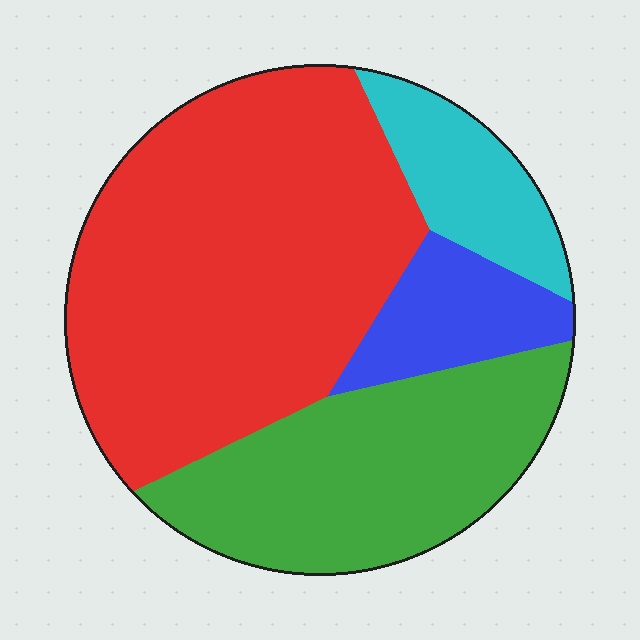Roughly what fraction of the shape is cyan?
Cyan takes up about one tenth (1/10) of the shape.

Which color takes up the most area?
Red, at roughly 50%.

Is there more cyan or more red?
Red.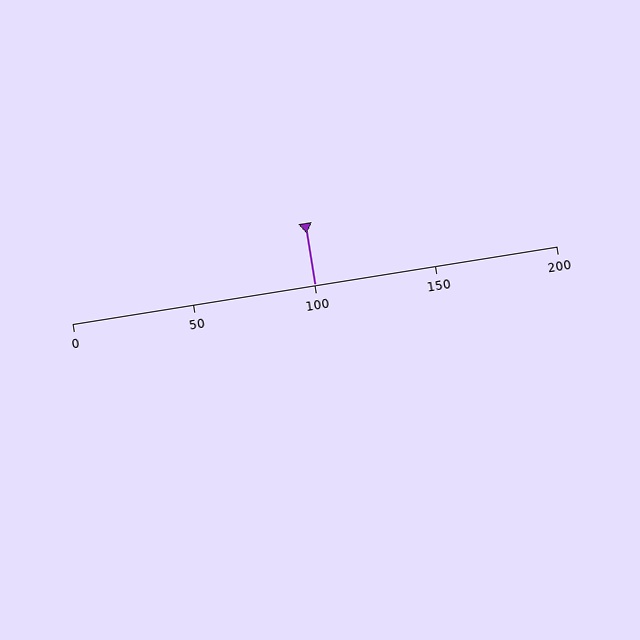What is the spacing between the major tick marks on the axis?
The major ticks are spaced 50 apart.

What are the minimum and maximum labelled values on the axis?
The axis runs from 0 to 200.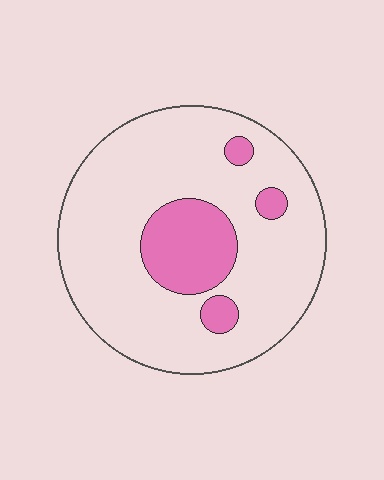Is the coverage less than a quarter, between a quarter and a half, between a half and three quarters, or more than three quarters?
Less than a quarter.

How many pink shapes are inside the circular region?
4.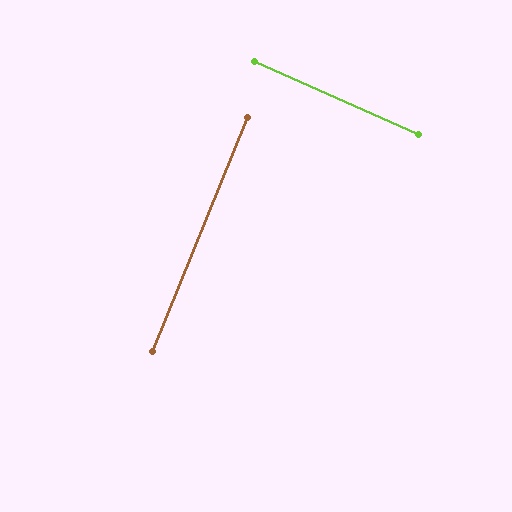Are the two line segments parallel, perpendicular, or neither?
Perpendicular — they meet at approximately 88°.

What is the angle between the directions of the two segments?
Approximately 88 degrees.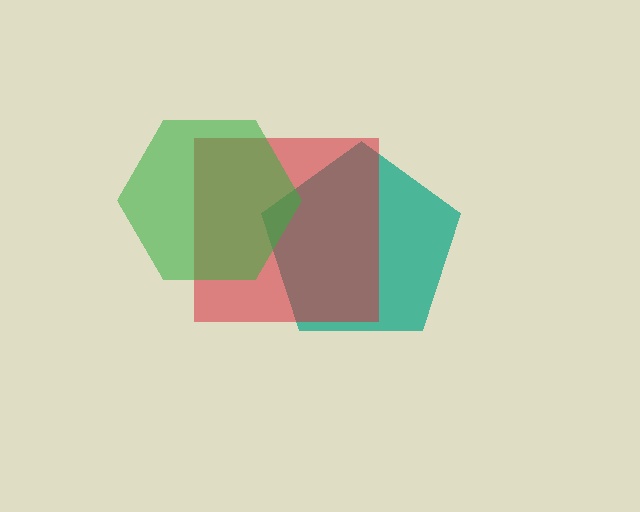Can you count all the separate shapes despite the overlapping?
Yes, there are 3 separate shapes.